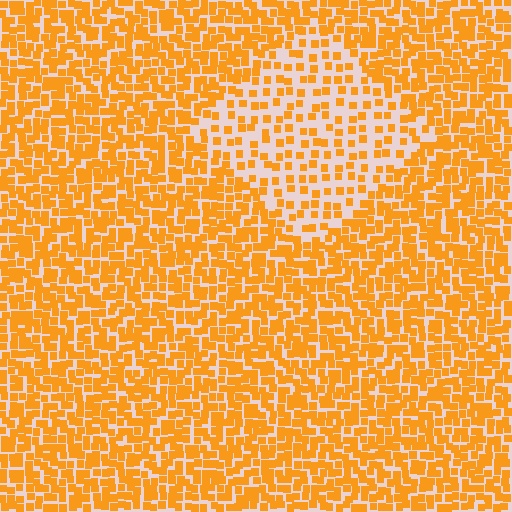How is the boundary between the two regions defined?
The boundary is defined by a change in element density (approximately 2.2x ratio). All elements are the same color, size, and shape.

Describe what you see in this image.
The image contains small orange elements arranged at two different densities. A diamond-shaped region is visible where the elements are less densely packed than the surrounding area.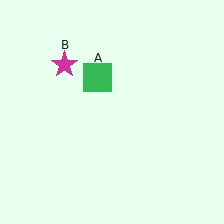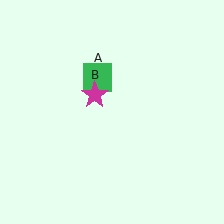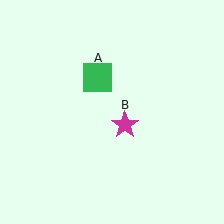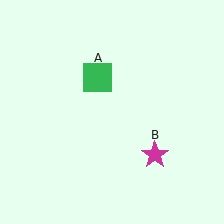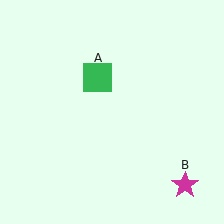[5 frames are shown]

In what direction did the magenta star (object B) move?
The magenta star (object B) moved down and to the right.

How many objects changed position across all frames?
1 object changed position: magenta star (object B).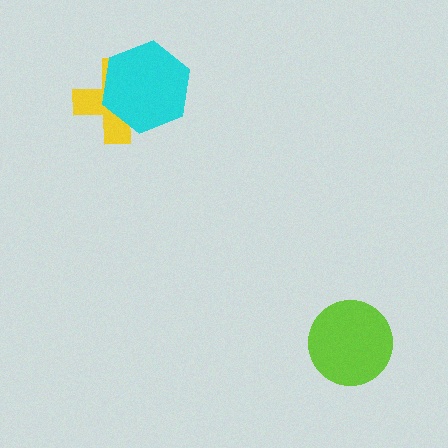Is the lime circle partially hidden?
No, no other shape covers it.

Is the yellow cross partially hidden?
Yes, it is partially covered by another shape.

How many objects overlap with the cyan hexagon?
1 object overlaps with the cyan hexagon.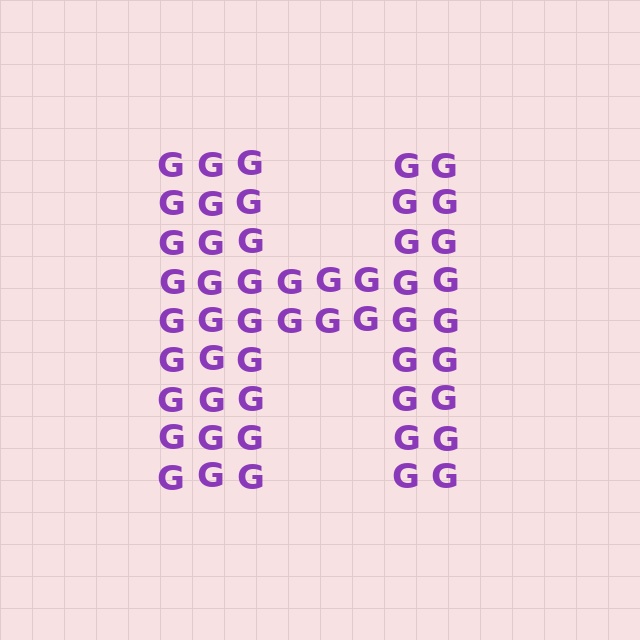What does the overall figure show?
The overall figure shows the letter H.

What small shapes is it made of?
It is made of small letter G's.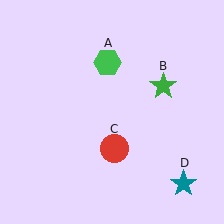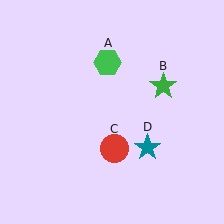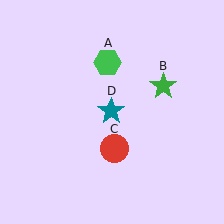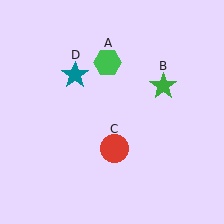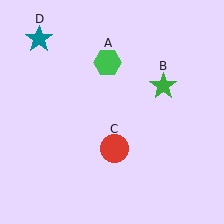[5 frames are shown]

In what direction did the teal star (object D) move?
The teal star (object D) moved up and to the left.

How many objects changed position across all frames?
1 object changed position: teal star (object D).